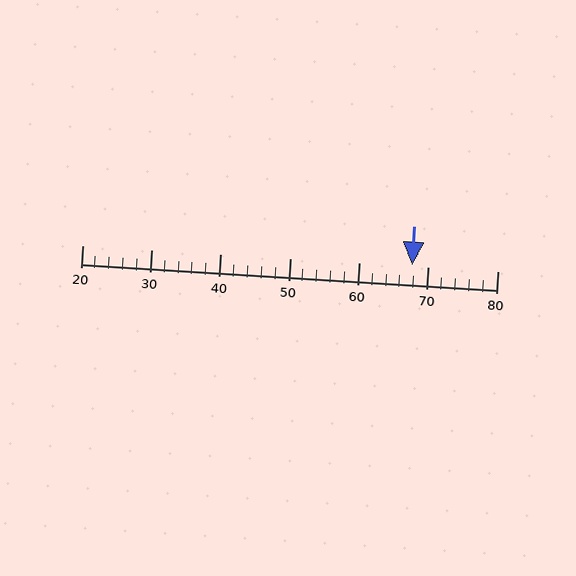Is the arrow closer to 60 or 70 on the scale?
The arrow is closer to 70.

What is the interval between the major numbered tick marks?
The major tick marks are spaced 10 units apart.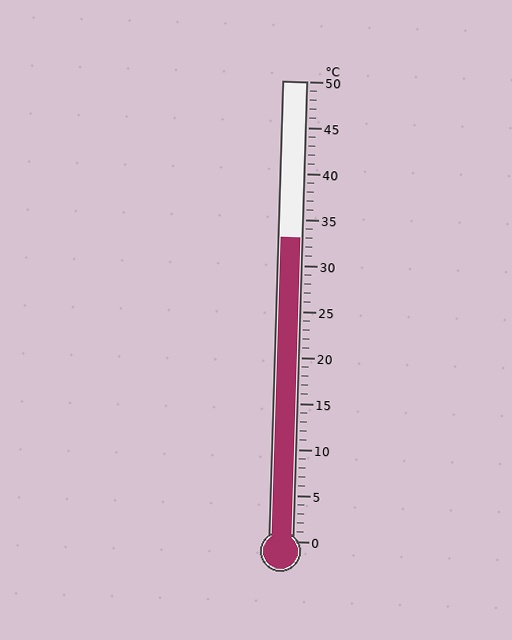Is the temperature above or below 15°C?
The temperature is above 15°C.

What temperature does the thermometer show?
The thermometer shows approximately 33°C.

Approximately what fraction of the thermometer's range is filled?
The thermometer is filled to approximately 65% of its range.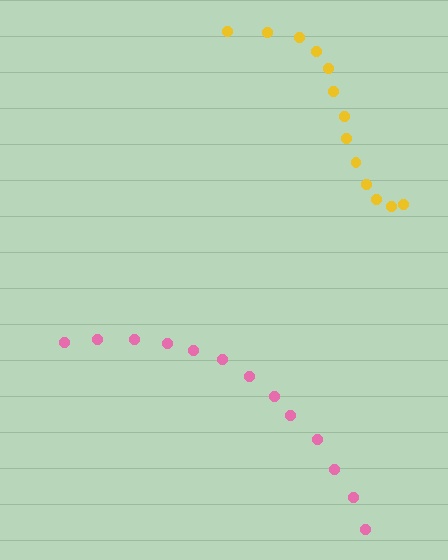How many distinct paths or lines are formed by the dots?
There are 2 distinct paths.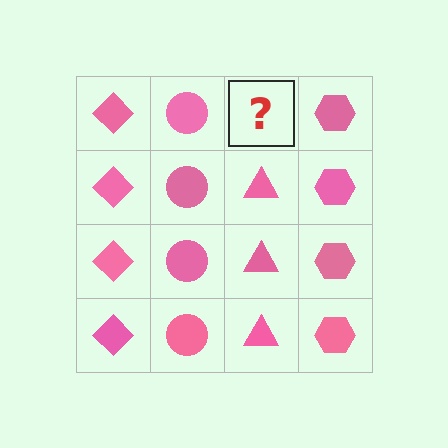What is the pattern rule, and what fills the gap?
The rule is that each column has a consistent shape. The gap should be filled with a pink triangle.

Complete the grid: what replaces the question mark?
The question mark should be replaced with a pink triangle.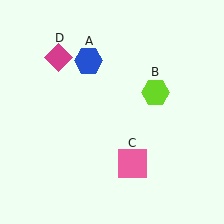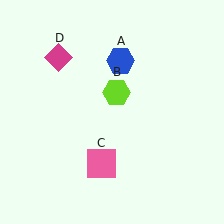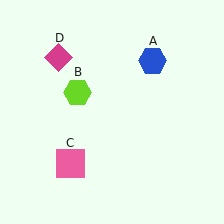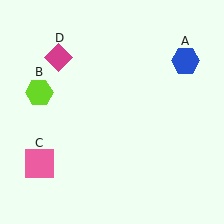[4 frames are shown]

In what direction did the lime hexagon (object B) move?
The lime hexagon (object B) moved left.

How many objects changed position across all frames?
3 objects changed position: blue hexagon (object A), lime hexagon (object B), pink square (object C).